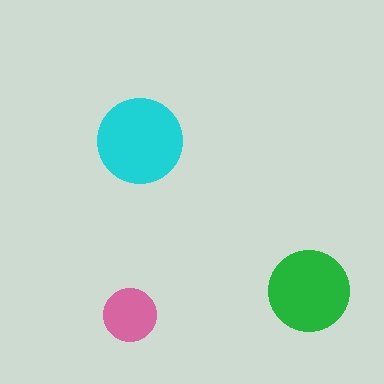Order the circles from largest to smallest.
the cyan one, the green one, the pink one.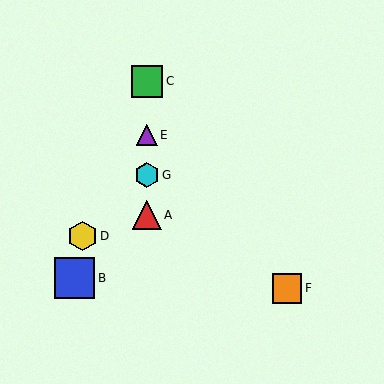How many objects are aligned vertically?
4 objects (A, C, E, G) are aligned vertically.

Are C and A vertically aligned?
Yes, both are at x≈147.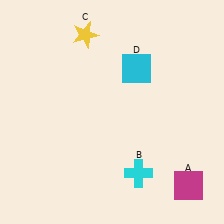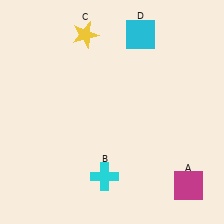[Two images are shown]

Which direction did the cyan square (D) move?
The cyan square (D) moved up.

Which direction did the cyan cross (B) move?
The cyan cross (B) moved left.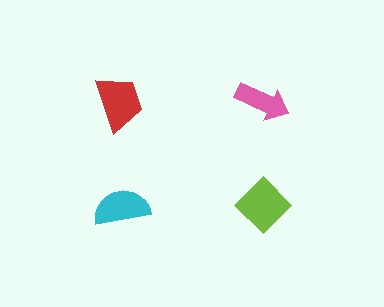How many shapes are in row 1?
2 shapes.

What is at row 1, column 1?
A red trapezoid.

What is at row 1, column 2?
A pink arrow.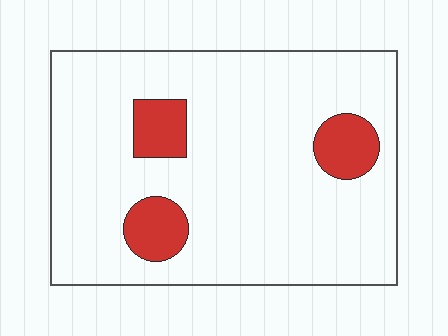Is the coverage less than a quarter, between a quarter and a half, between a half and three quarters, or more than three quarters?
Less than a quarter.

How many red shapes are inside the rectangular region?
3.